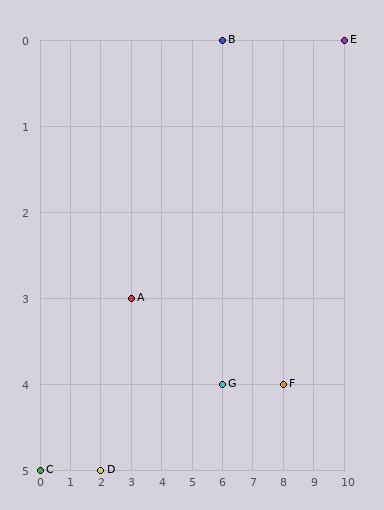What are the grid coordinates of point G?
Point G is at grid coordinates (6, 4).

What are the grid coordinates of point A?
Point A is at grid coordinates (3, 3).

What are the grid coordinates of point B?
Point B is at grid coordinates (6, 0).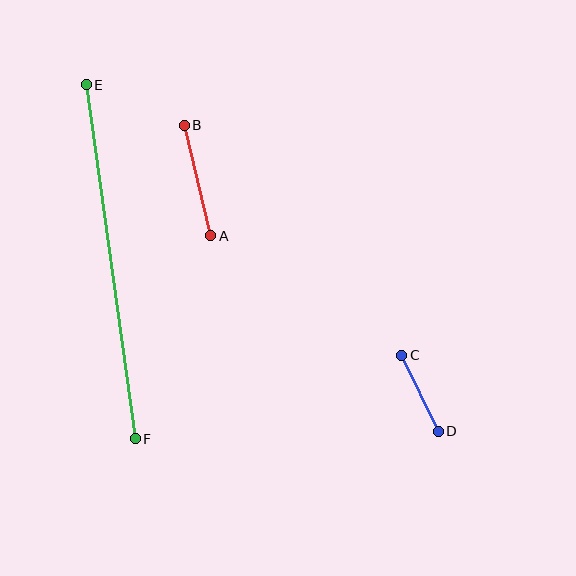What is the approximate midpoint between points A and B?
The midpoint is at approximately (197, 181) pixels.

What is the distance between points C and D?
The distance is approximately 84 pixels.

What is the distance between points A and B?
The distance is approximately 114 pixels.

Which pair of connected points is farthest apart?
Points E and F are farthest apart.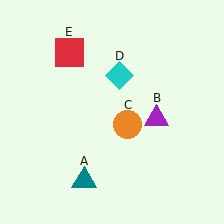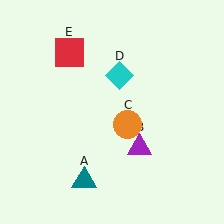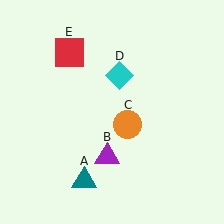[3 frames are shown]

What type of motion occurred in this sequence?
The purple triangle (object B) rotated clockwise around the center of the scene.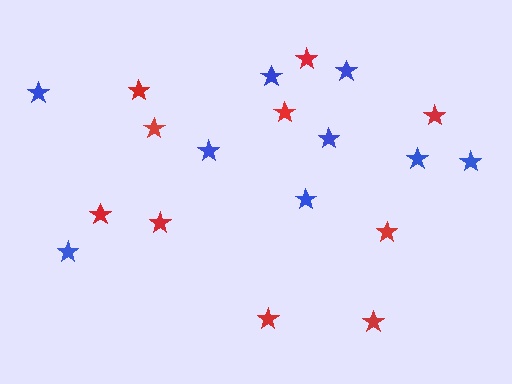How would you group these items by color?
There are 2 groups: one group of blue stars (9) and one group of red stars (10).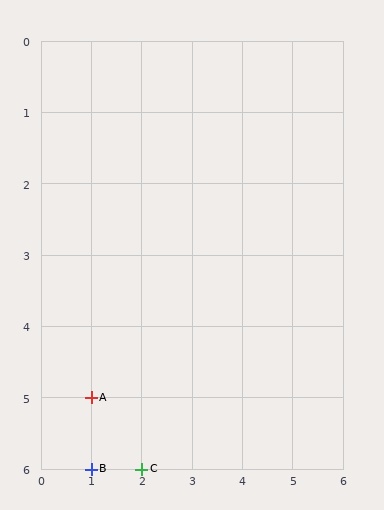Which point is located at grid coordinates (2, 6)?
Point C is at (2, 6).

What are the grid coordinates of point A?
Point A is at grid coordinates (1, 5).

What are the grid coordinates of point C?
Point C is at grid coordinates (2, 6).